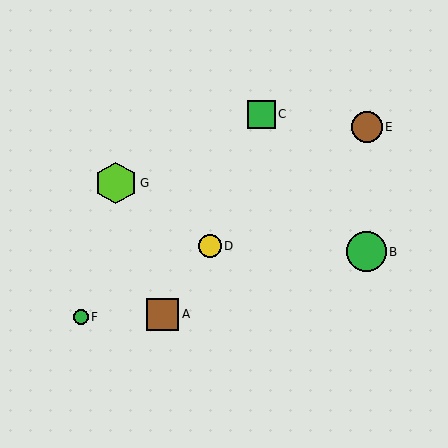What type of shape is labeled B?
Shape B is a green circle.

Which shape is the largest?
The lime hexagon (labeled G) is the largest.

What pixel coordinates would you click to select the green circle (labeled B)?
Click at (367, 252) to select the green circle B.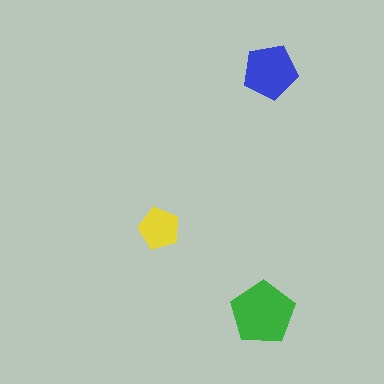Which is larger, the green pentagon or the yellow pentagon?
The green one.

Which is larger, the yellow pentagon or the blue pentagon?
The blue one.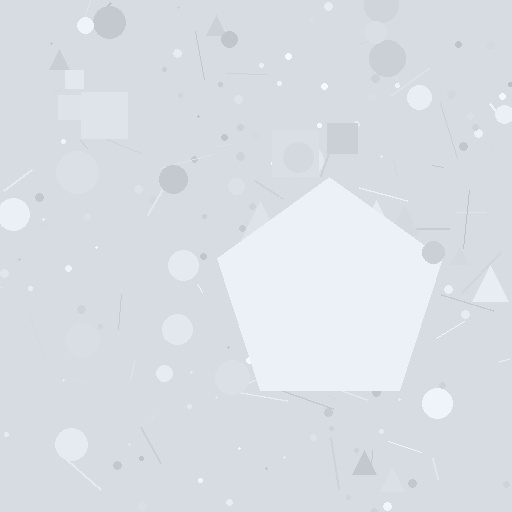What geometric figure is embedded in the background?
A pentagon is embedded in the background.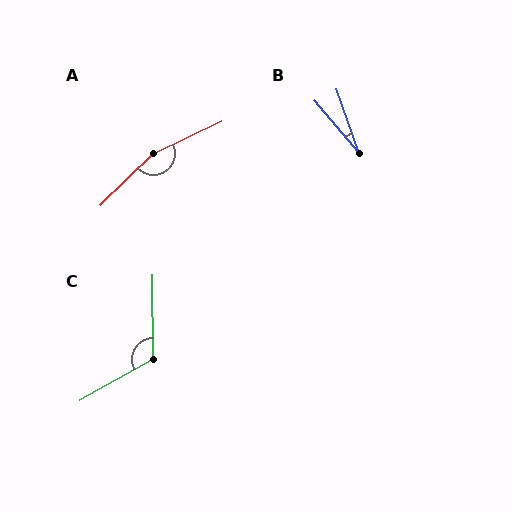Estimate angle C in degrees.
Approximately 119 degrees.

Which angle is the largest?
A, at approximately 161 degrees.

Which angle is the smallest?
B, at approximately 22 degrees.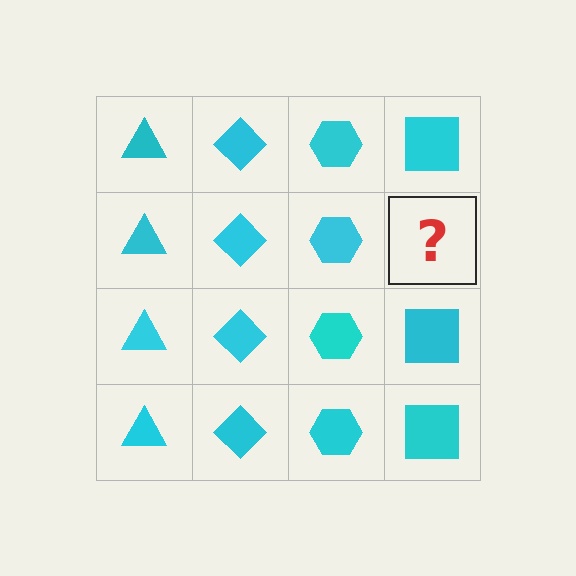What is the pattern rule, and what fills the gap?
The rule is that each column has a consistent shape. The gap should be filled with a cyan square.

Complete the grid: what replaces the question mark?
The question mark should be replaced with a cyan square.